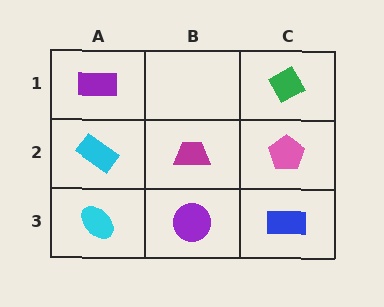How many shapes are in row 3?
3 shapes.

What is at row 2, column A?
A cyan rectangle.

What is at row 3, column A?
A cyan ellipse.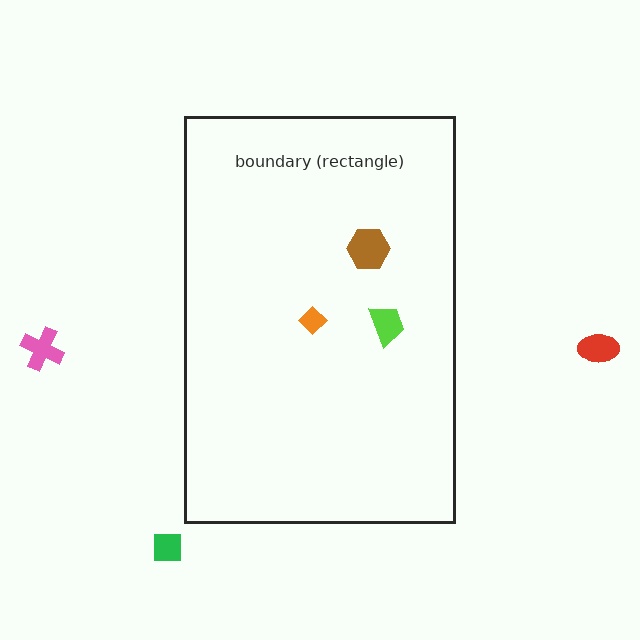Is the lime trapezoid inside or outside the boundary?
Inside.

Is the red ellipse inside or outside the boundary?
Outside.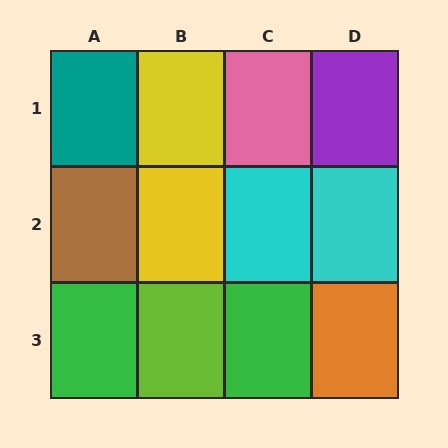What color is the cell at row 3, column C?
Green.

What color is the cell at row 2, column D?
Cyan.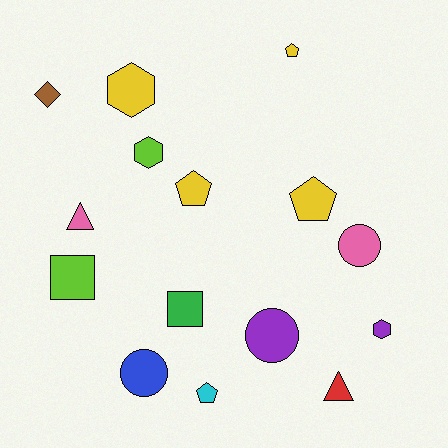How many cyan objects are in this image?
There is 1 cyan object.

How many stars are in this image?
There are no stars.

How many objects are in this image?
There are 15 objects.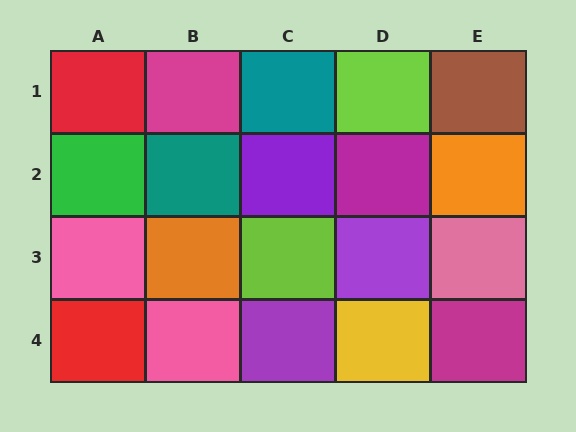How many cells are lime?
2 cells are lime.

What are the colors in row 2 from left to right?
Green, teal, purple, magenta, orange.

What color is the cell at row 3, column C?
Lime.